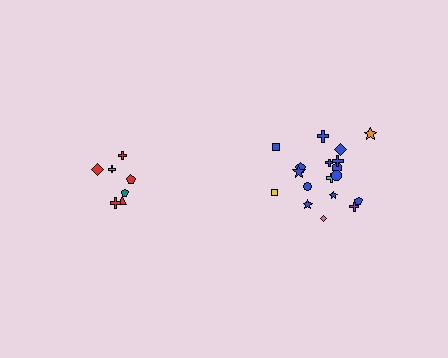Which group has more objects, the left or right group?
The right group.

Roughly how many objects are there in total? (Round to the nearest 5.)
Roughly 25 objects in total.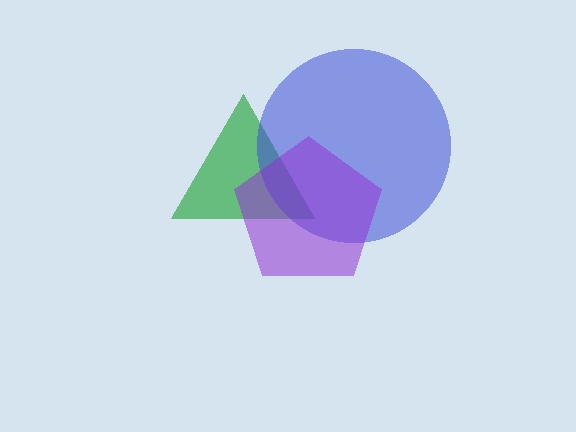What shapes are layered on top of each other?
The layered shapes are: a green triangle, a blue circle, a purple pentagon.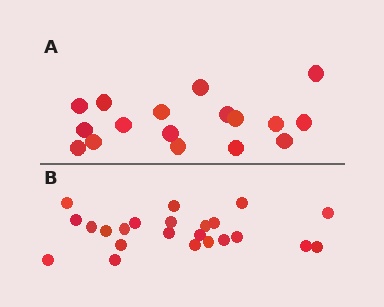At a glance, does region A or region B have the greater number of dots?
Region B (the bottom region) has more dots.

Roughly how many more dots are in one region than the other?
Region B has about 6 more dots than region A.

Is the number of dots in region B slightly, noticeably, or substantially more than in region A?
Region B has noticeably more, but not dramatically so. The ratio is roughly 1.4 to 1.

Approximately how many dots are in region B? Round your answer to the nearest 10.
About 20 dots. (The exact count is 23, which rounds to 20.)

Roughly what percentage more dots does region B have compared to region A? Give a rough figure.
About 35% more.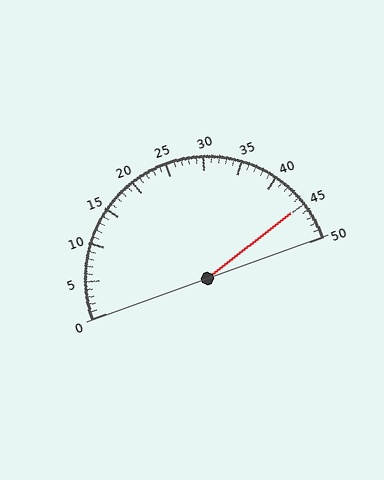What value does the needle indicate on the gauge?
The needle indicates approximately 45.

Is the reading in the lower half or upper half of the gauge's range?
The reading is in the upper half of the range (0 to 50).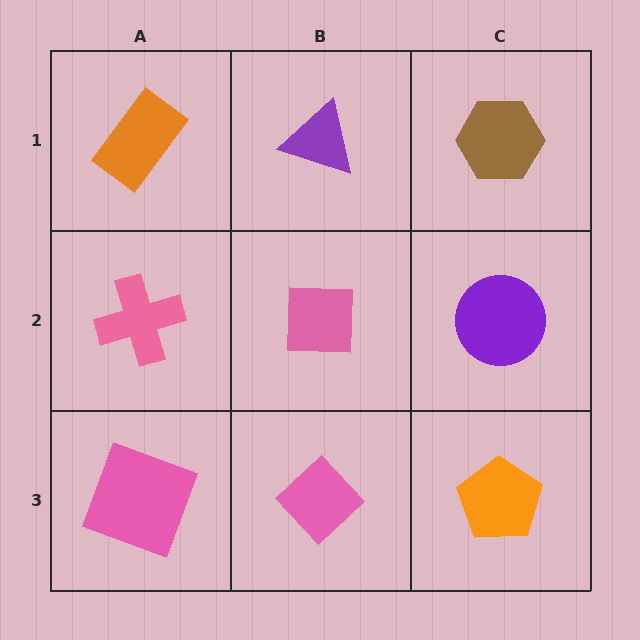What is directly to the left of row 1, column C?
A purple triangle.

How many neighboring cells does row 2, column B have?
4.